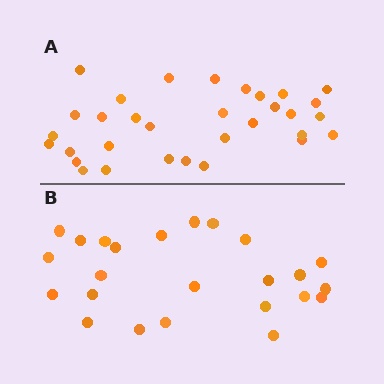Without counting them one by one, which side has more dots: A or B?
Region A (the top region) has more dots.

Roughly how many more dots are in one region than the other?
Region A has roughly 8 or so more dots than region B.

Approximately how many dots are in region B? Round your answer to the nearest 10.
About 20 dots. (The exact count is 24, which rounds to 20.)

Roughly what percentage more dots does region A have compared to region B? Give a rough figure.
About 35% more.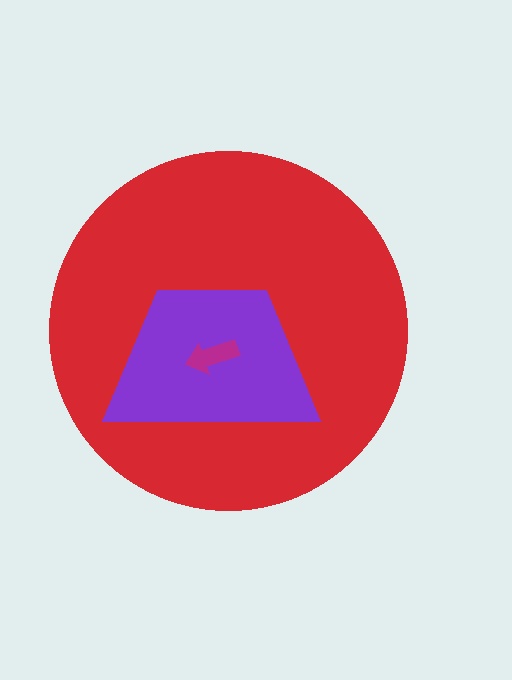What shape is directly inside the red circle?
The purple trapezoid.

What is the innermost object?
The magenta arrow.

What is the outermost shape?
The red circle.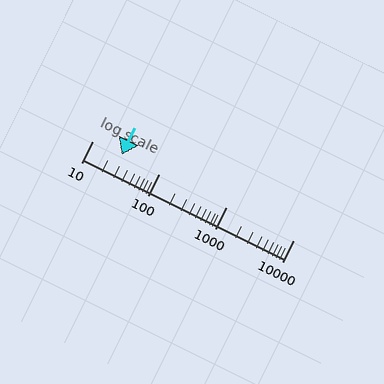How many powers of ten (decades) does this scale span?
The scale spans 3 decades, from 10 to 10000.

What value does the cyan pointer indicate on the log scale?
The pointer indicates approximately 27.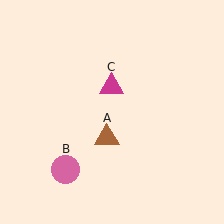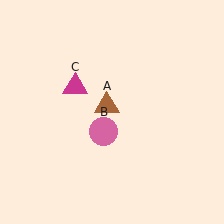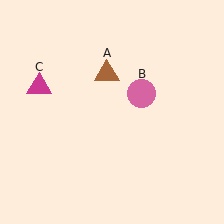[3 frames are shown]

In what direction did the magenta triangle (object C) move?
The magenta triangle (object C) moved left.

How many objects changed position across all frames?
3 objects changed position: brown triangle (object A), pink circle (object B), magenta triangle (object C).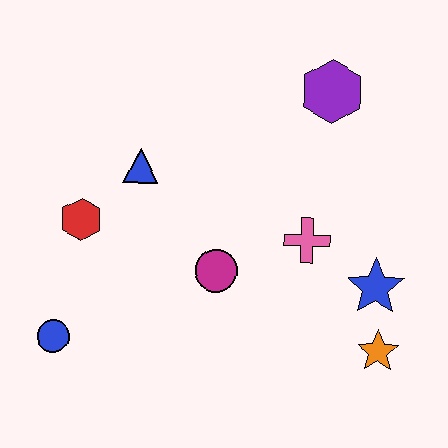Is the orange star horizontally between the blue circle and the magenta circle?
No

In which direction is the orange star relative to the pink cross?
The orange star is below the pink cross.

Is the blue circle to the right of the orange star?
No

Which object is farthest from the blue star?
The blue circle is farthest from the blue star.